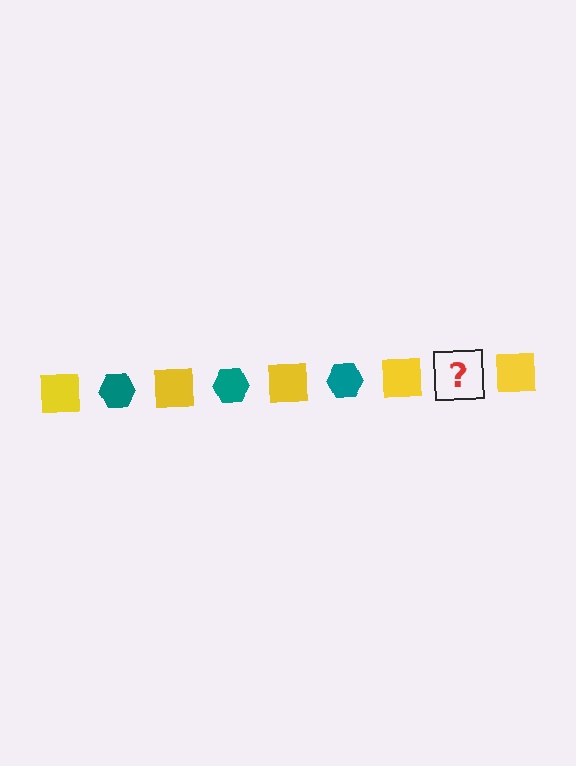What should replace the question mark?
The question mark should be replaced with a teal hexagon.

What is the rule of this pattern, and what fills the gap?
The rule is that the pattern alternates between yellow square and teal hexagon. The gap should be filled with a teal hexagon.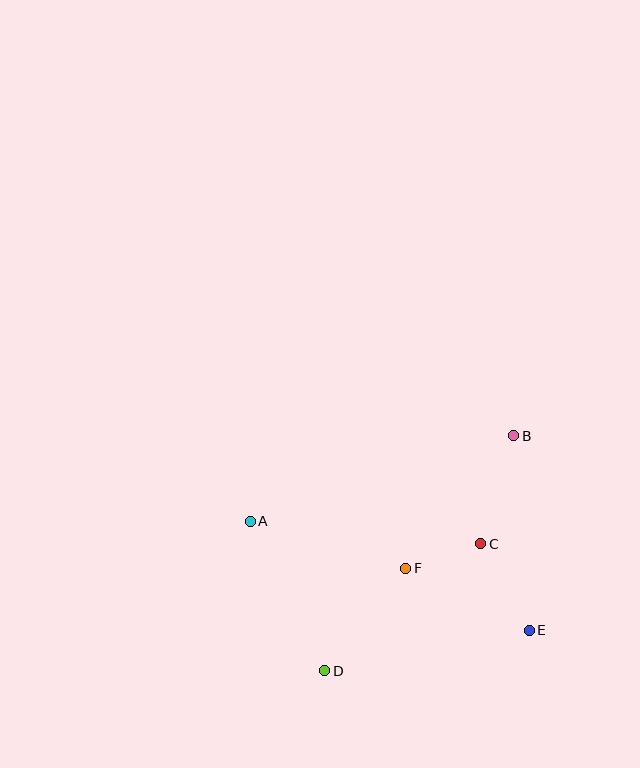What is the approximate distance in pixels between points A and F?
The distance between A and F is approximately 162 pixels.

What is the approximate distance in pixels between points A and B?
The distance between A and B is approximately 277 pixels.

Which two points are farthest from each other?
Points B and D are farthest from each other.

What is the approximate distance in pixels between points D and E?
The distance between D and E is approximately 209 pixels.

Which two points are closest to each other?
Points C and F are closest to each other.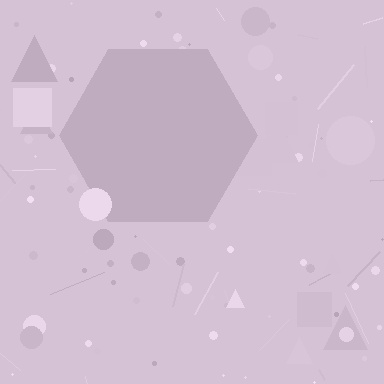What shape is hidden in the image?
A hexagon is hidden in the image.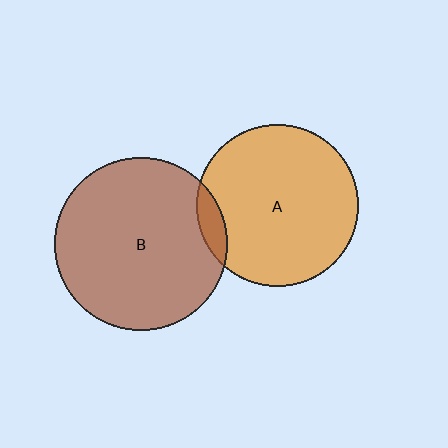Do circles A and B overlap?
Yes.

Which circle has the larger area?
Circle B (brown).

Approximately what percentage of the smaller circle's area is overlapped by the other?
Approximately 10%.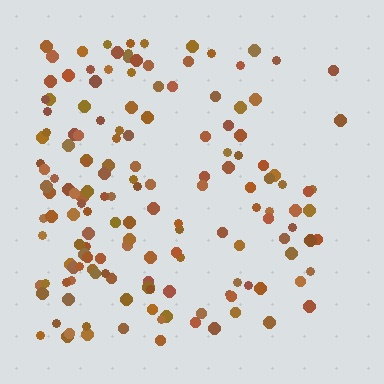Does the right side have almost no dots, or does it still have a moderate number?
Still a moderate number, just noticeably fewer than the left.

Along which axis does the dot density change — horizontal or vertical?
Horizontal.